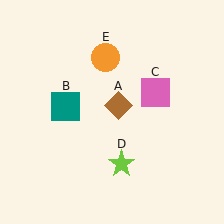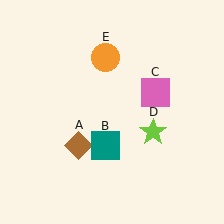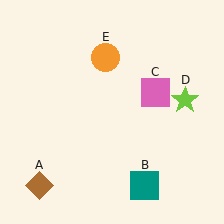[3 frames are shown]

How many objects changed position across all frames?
3 objects changed position: brown diamond (object A), teal square (object B), lime star (object D).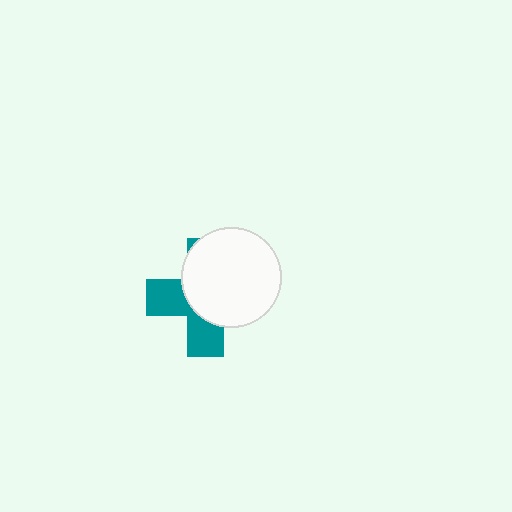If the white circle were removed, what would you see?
You would see the complete teal cross.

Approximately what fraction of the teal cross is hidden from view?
Roughly 61% of the teal cross is hidden behind the white circle.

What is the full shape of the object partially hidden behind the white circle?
The partially hidden object is a teal cross.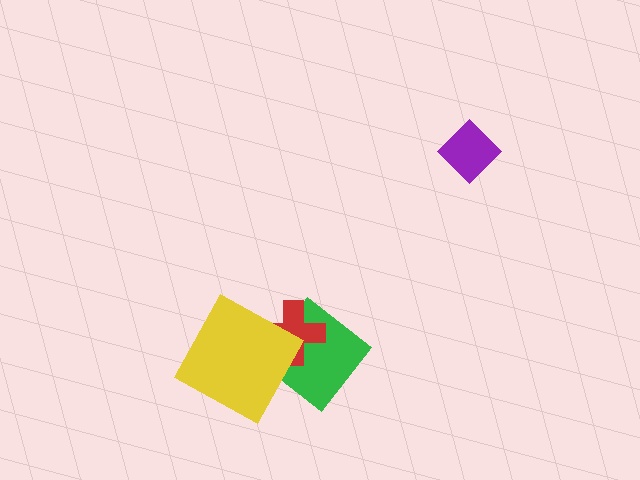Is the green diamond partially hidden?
Yes, it is partially covered by another shape.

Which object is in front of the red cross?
The yellow square is in front of the red cross.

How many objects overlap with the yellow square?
2 objects overlap with the yellow square.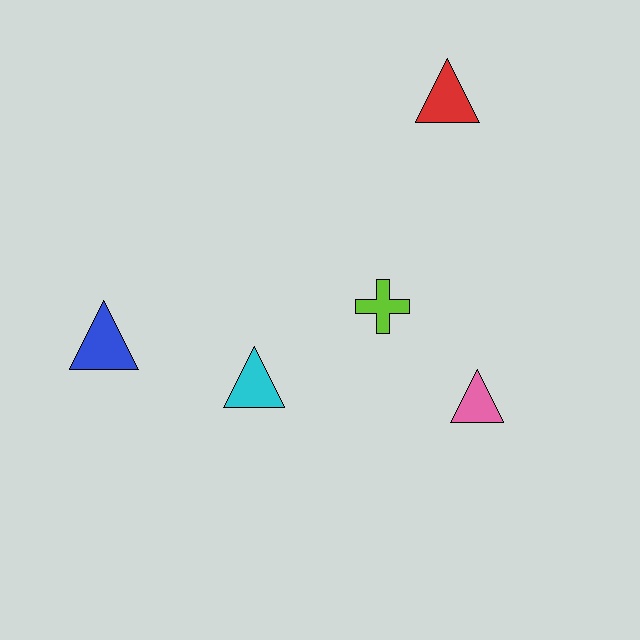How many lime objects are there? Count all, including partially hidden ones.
There is 1 lime object.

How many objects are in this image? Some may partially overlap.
There are 5 objects.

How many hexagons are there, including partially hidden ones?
There are no hexagons.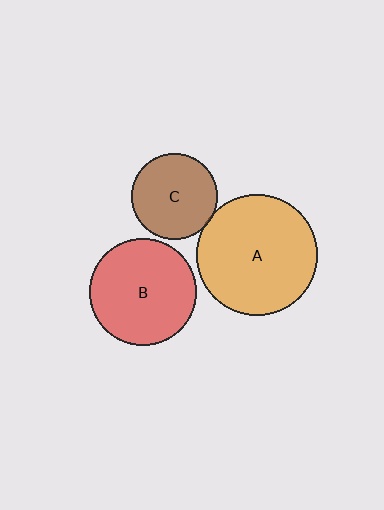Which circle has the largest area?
Circle A (orange).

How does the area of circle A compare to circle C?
Approximately 2.0 times.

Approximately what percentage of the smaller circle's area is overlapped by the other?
Approximately 5%.